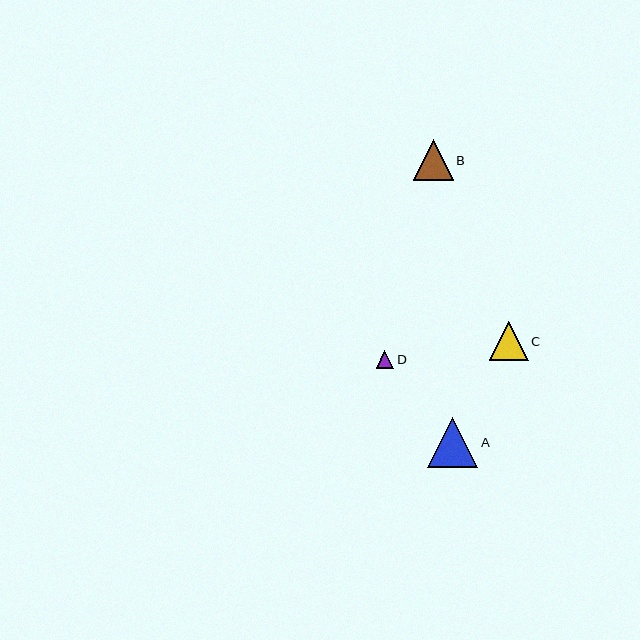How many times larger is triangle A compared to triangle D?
Triangle A is approximately 2.8 times the size of triangle D.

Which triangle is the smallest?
Triangle D is the smallest with a size of approximately 18 pixels.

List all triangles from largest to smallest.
From largest to smallest: A, B, C, D.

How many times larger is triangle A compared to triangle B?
Triangle A is approximately 1.2 times the size of triangle B.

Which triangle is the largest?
Triangle A is the largest with a size of approximately 50 pixels.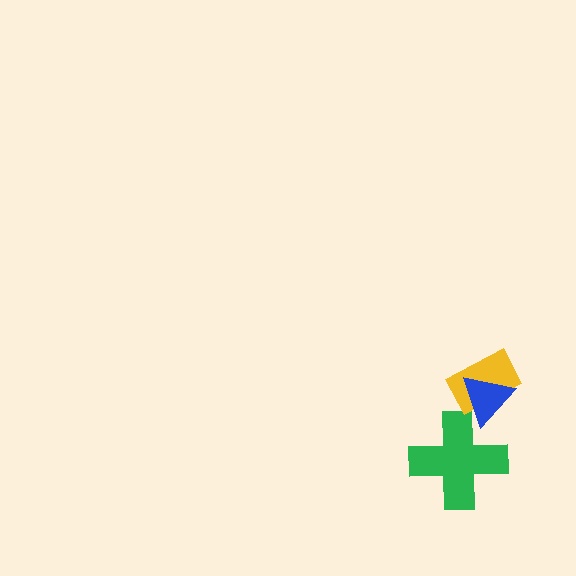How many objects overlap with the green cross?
1 object overlaps with the green cross.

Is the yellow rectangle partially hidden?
Yes, it is partially covered by another shape.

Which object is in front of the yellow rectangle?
The blue triangle is in front of the yellow rectangle.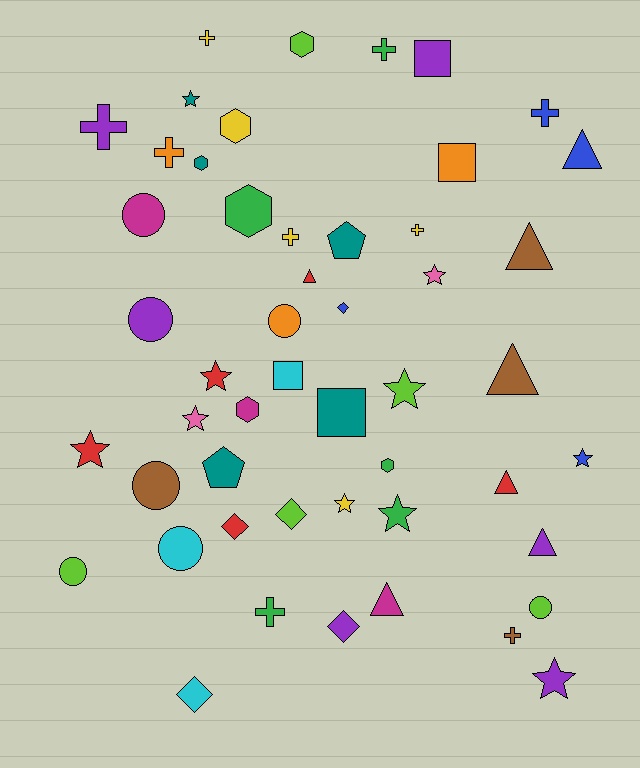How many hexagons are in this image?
There are 6 hexagons.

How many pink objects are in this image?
There are 2 pink objects.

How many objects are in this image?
There are 50 objects.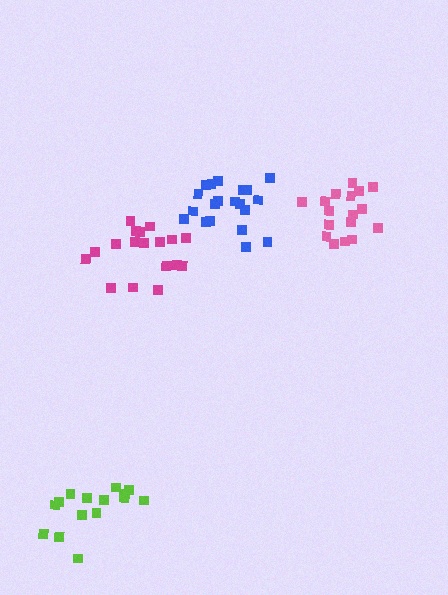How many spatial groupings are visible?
There are 4 spatial groupings.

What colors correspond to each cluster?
The clusters are colored: lime, blue, magenta, pink.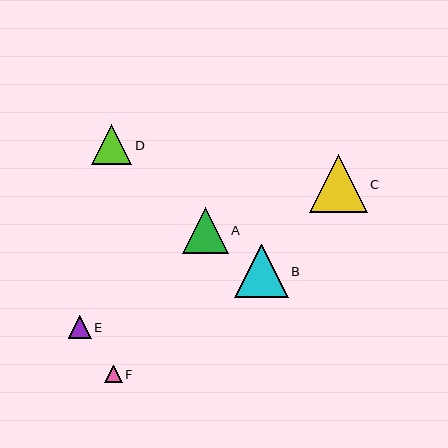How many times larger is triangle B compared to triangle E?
Triangle B is approximately 2.3 times the size of triangle E.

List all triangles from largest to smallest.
From largest to smallest: C, B, A, D, E, F.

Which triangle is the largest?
Triangle C is the largest with a size of approximately 58 pixels.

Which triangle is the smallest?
Triangle F is the smallest with a size of approximately 17 pixels.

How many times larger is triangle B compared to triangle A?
Triangle B is approximately 1.2 times the size of triangle A.